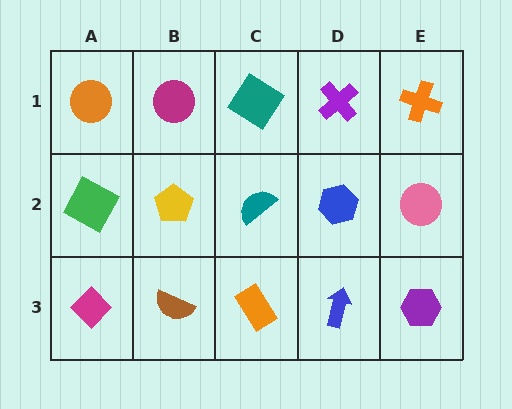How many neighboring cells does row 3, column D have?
3.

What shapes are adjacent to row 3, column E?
A pink circle (row 2, column E), a blue arrow (row 3, column D).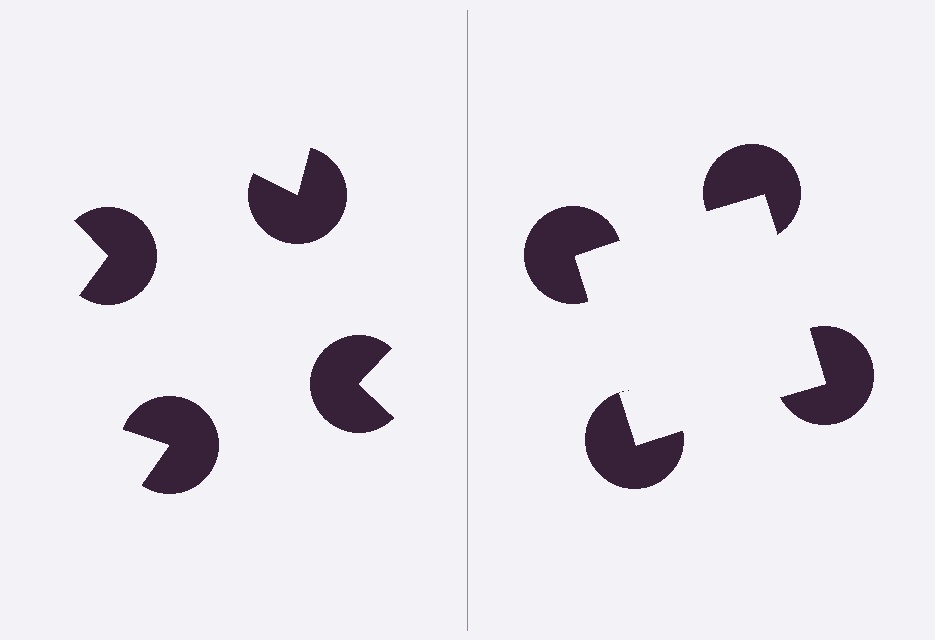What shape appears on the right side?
An illusory square.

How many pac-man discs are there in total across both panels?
8 — 4 on each side.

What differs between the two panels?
The pac-man discs are positioned identically on both sides; only the wedge orientations differ. On the right they align to a square; on the left they are misaligned.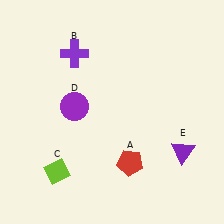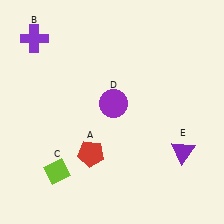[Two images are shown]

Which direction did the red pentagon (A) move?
The red pentagon (A) moved left.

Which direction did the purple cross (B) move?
The purple cross (B) moved left.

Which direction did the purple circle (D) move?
The purple circle (D) moved right.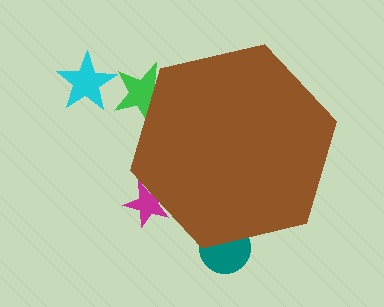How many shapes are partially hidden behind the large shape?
3 shapes are partially hidden.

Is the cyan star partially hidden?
No, the cyan star is fully visible.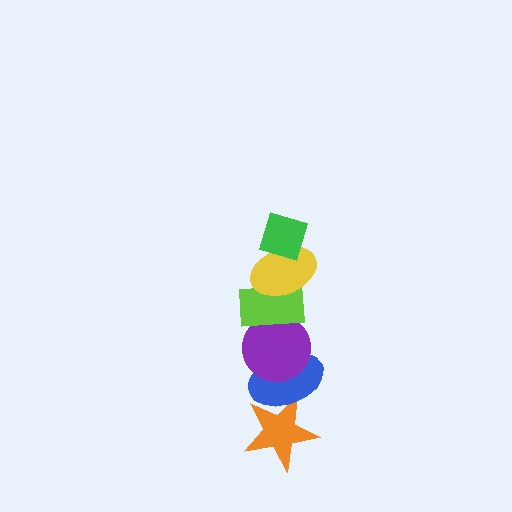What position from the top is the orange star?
The orange star is 6th from the top.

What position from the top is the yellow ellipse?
The yellow ellipse is 2nd from the top.